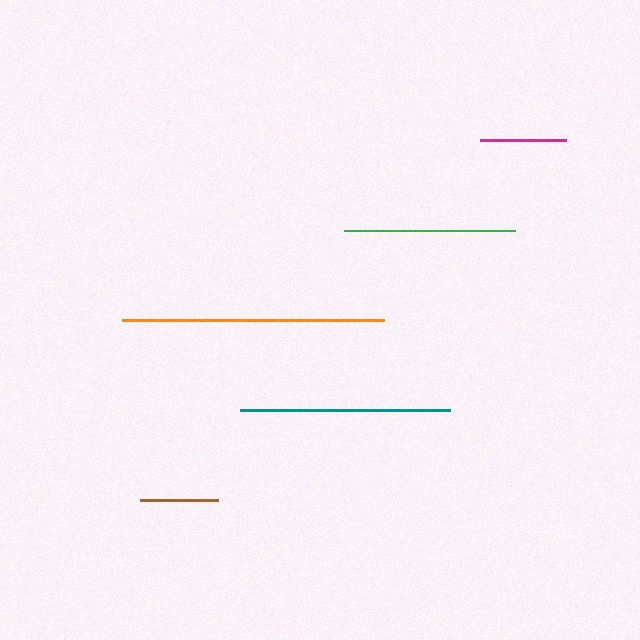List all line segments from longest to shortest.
From longest to shortest: orange, teal, green, magenta, brown.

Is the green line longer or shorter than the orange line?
The orange line is longer than the green line.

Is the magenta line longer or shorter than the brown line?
The magenta line is longer than the brown line.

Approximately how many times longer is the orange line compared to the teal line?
The orange line is approximately 1.3 times the length of the teal line.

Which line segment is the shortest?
The brown line is the shortest at approximately 77 pixels.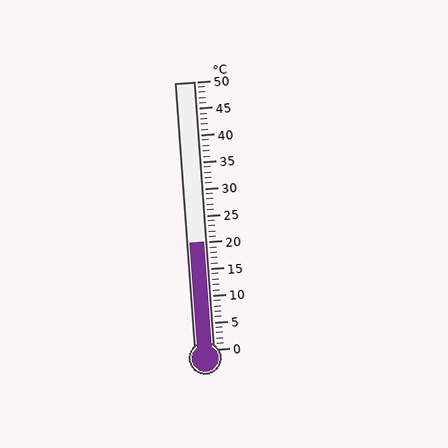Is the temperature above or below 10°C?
The temperature is above 10°C.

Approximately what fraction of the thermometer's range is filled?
The thermometer is filled to approximately 40% of its range.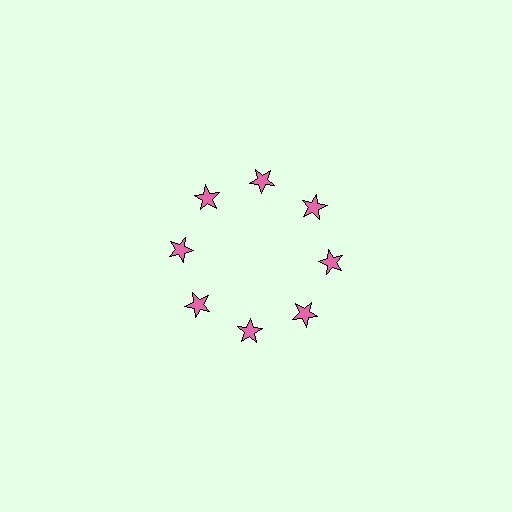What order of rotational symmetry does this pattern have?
This pattern has 8-fold rotational symmetry.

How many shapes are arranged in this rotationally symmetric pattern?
There are 8 shapes, arranged in 8 groups of 1.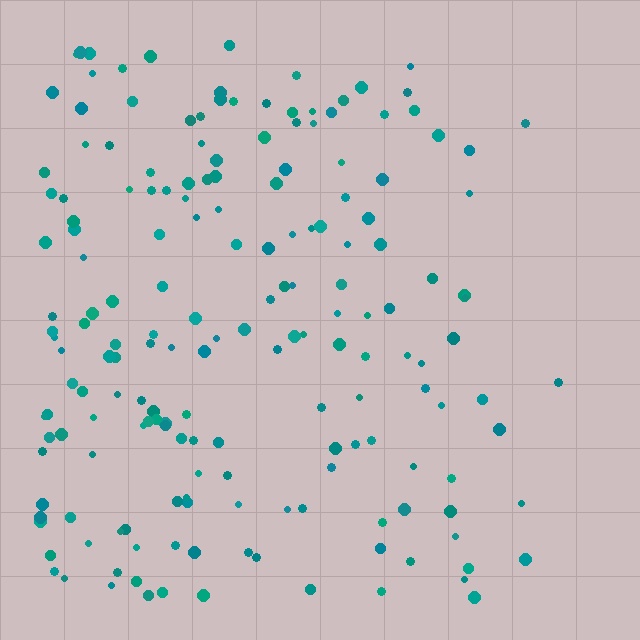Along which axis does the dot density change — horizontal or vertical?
Horizontal.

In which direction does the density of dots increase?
From right to left, with the left side densest.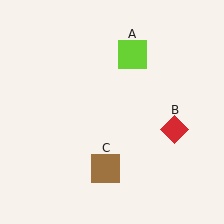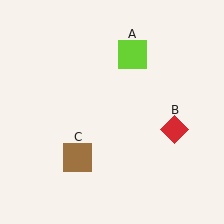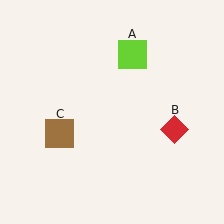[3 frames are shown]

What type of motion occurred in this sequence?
The brown square (object C) rotated clockwise around the center of the scene.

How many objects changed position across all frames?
1 object changed position: brown square (object C).